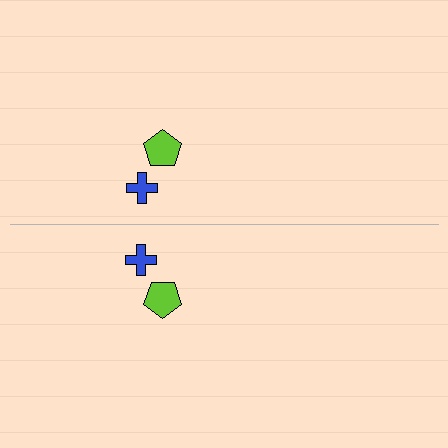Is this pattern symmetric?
Yes, this pattern has bilateral (reflection) symmetry.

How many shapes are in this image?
There are 4 shapes in this image.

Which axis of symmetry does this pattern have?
The pattern has a horizontal axis of symmetry running through the center of the image.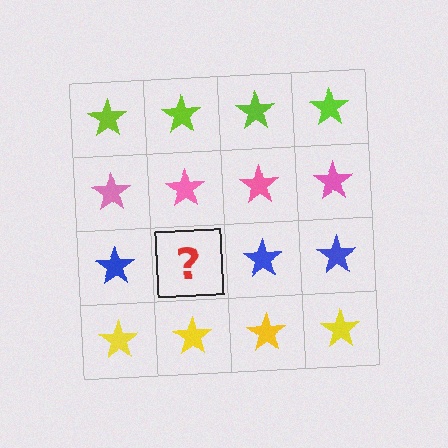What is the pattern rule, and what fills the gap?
The rule is that each row has a consistent color. The gap should be filled with a blue star.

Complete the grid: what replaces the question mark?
The question mark should be replaced with a blue star.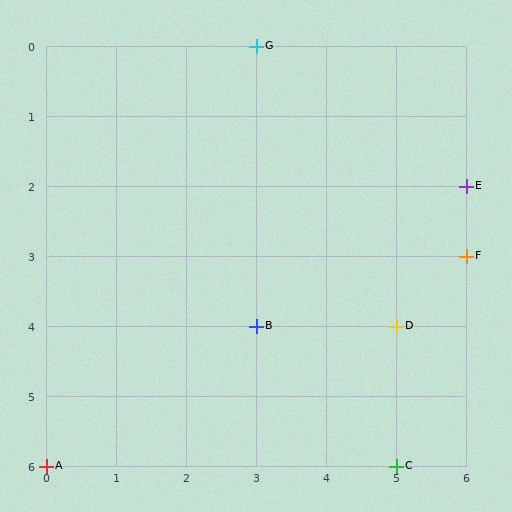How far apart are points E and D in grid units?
Points E and D are 1 column and 2 rows apart (about 2.2 grid units diagonally).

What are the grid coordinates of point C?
Point C is at grid coordinates (5, 6).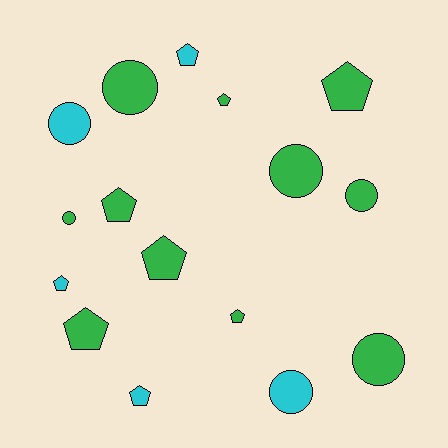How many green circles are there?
There are 5 green circles.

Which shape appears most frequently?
Pentagon, with 9 objects.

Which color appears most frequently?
Green, with 11 objects.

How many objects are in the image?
There are 16 objects.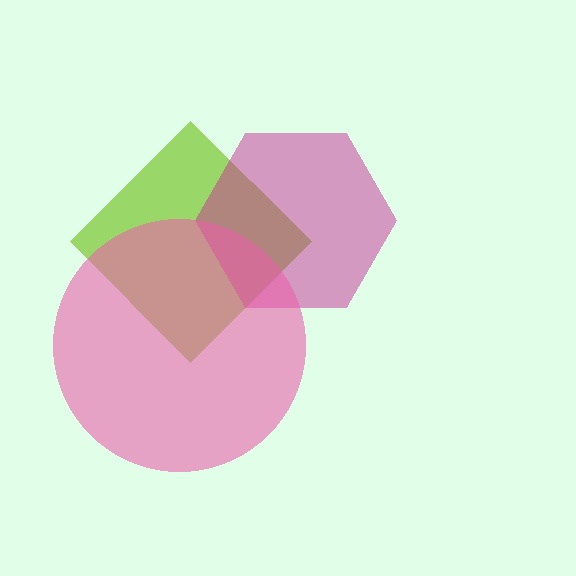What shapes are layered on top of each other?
The layered shapes are: a lime diamond, a magenta hexagon, a pink circle.